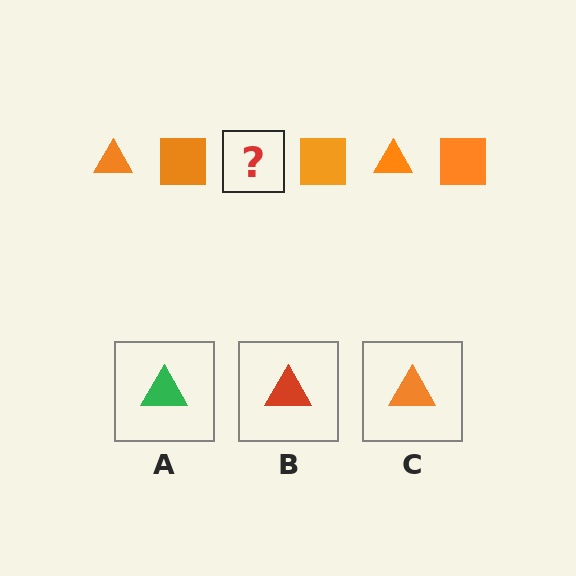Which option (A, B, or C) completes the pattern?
C.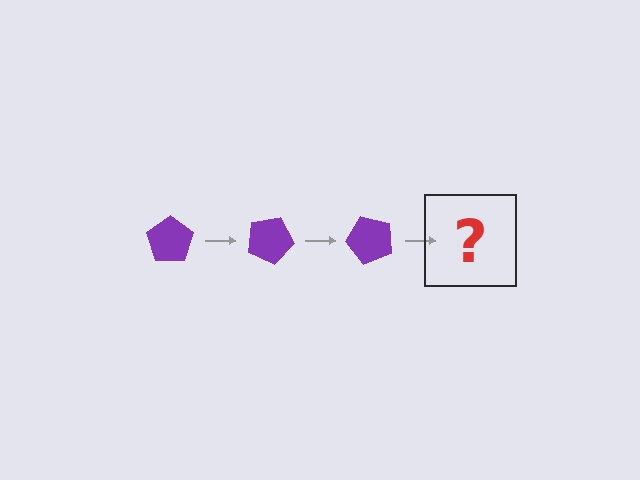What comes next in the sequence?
The next element should be a purple pentagon rotated 75 degrees.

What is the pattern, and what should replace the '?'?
The pattern is that the pentagon rotates 25 degrees each step. The '?' should be a purple pentagon rotated 75 degrees.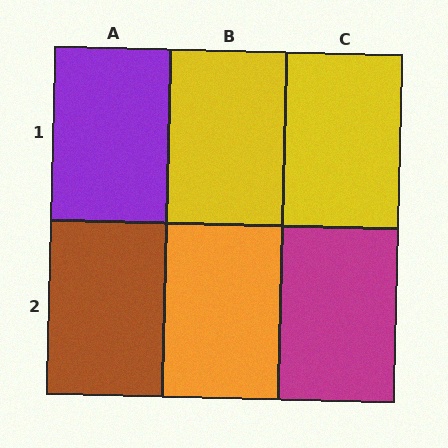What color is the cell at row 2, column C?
Magenta.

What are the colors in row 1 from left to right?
Purple, yellow, yellow.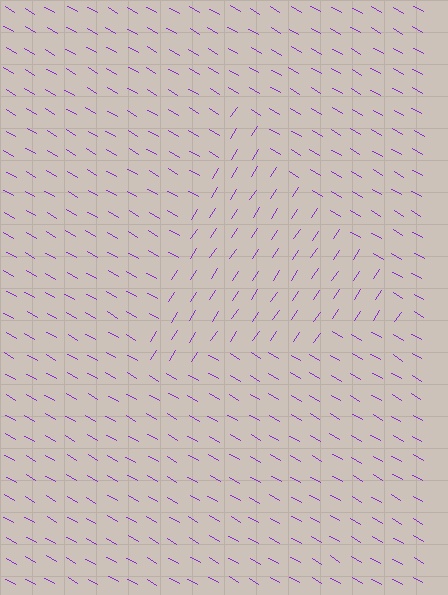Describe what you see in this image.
The image is filled with small purple line segments. A triangle region in the image has lines oriented differently from the surrounding lines, creating a visible texture boundary.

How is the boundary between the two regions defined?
The boundary is defined purely by a change in line orientation (approximately 86 degrees difference). All lines are the same color and thickness.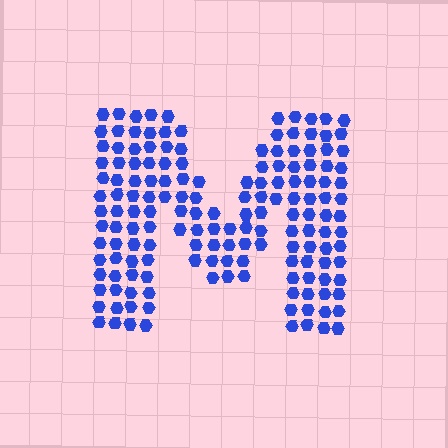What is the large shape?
The large shape is the letter M.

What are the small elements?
The small elements are hexagons.